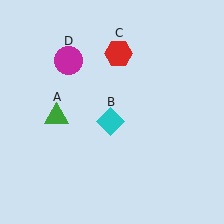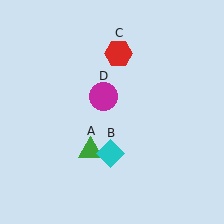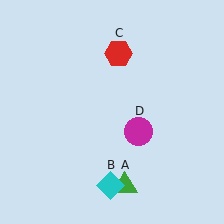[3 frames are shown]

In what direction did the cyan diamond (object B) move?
The cyan diamond (object B) moved down.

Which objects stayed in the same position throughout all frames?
Red hexagon (object C) remained stationary.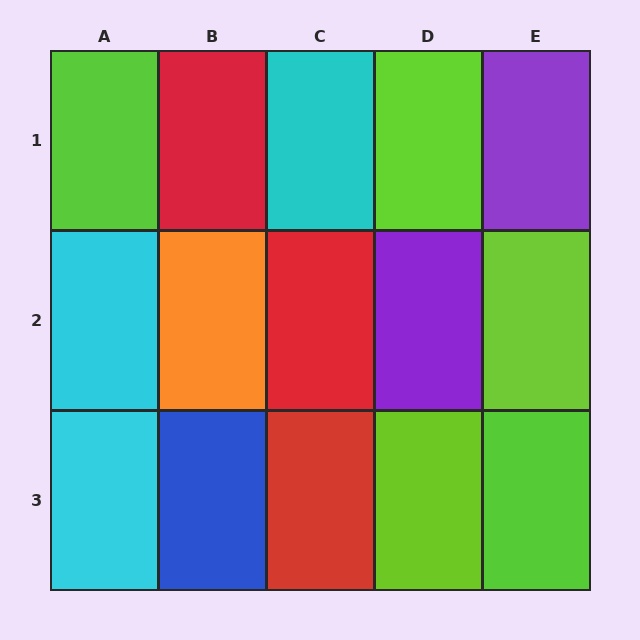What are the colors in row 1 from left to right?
Lime, red, cyan, lime, purple.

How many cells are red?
3 cells are red.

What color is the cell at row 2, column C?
Red.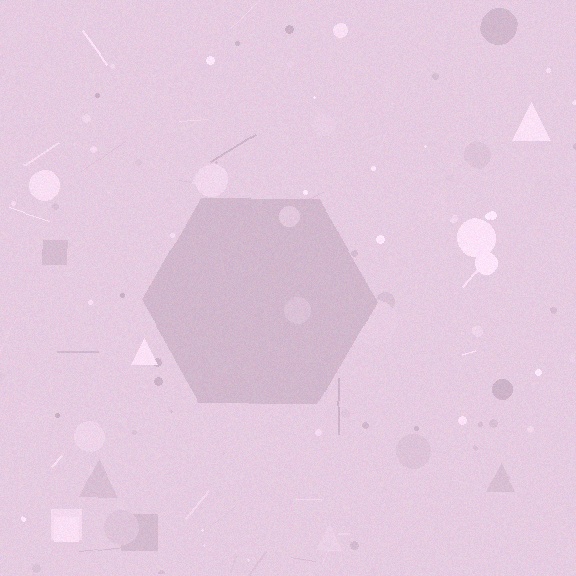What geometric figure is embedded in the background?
A hexagon is embedded in the background.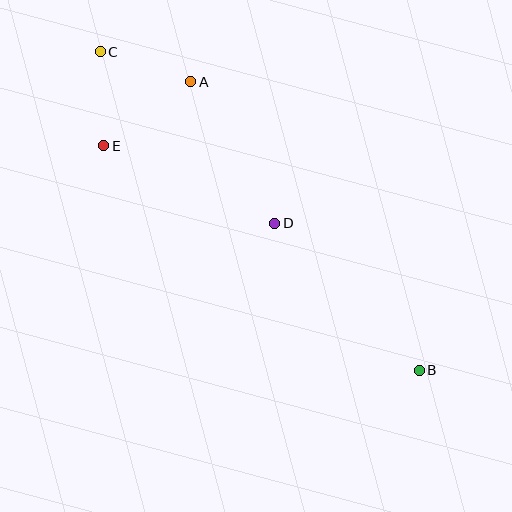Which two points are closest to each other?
Points C and E are closest to each other.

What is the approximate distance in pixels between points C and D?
The distance between C and D is approximately 245 pixels.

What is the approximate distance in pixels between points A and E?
The distance between A and E is approximately 108 pixels.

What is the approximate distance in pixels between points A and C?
The distance between A and C is approximately 96 pixels.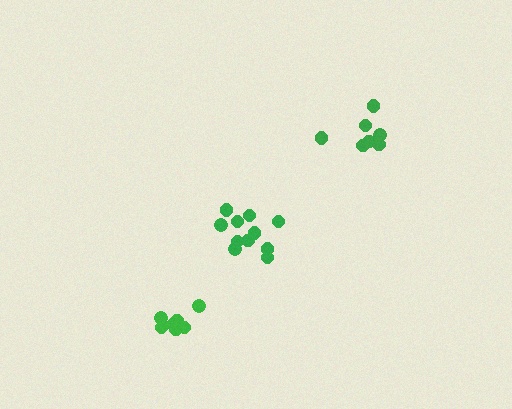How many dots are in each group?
Group 1: 7 dots, Group 2: 9 dots, Group 3: 11 dots (27 total).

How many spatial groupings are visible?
There are 3 spatial groupings.